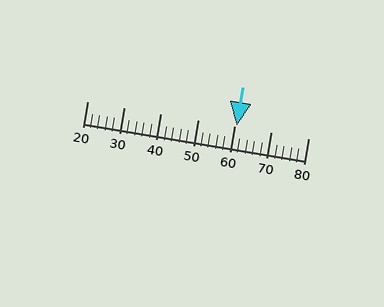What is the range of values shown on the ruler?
The ruler shows values from 20 to 80.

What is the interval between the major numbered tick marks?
The major tick marks are spaced 10 units apart.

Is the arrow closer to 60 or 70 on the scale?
The arrow is closer to 60.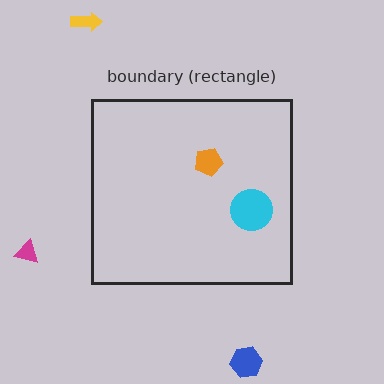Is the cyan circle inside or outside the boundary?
Inside.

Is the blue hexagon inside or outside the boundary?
Outside.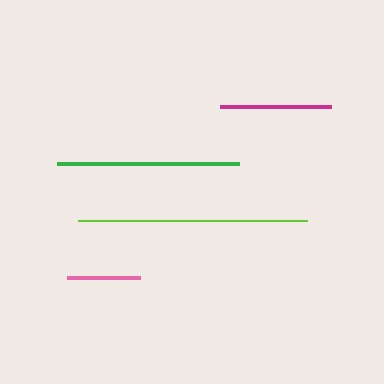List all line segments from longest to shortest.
From longest to shortest: lime, green, magenta, pink.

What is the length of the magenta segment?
The magenta segment is approximately 112 pixels long.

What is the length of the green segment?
The green segment is approximately 183 pixels long.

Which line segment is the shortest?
The pink line is the shortest at approximately 72 pixels.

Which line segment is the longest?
The lime line is the longest at approximately 229 pixels.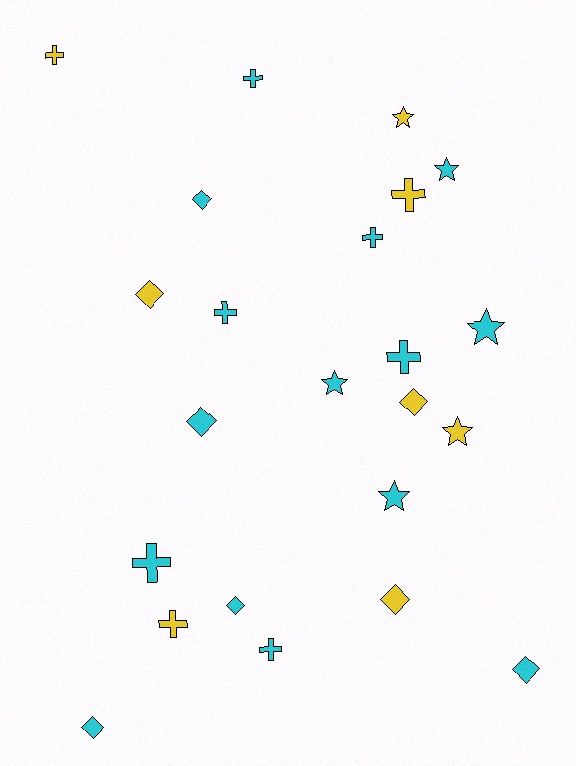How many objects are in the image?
There are 23 objects.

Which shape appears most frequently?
Cross, with 9 objects.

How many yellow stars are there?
There are 2 yellow stars.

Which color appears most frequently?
Cyan, with 15 objects.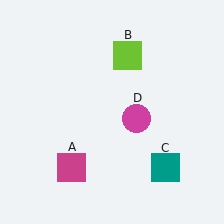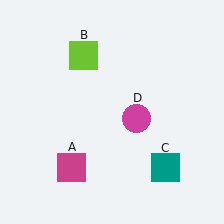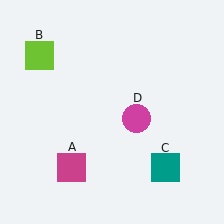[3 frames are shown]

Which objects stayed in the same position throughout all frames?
Magenta square (object A) and teal square (object C) and magenta circle (object D) remained stationary.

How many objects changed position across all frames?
1 object changed position: lime square (object B).